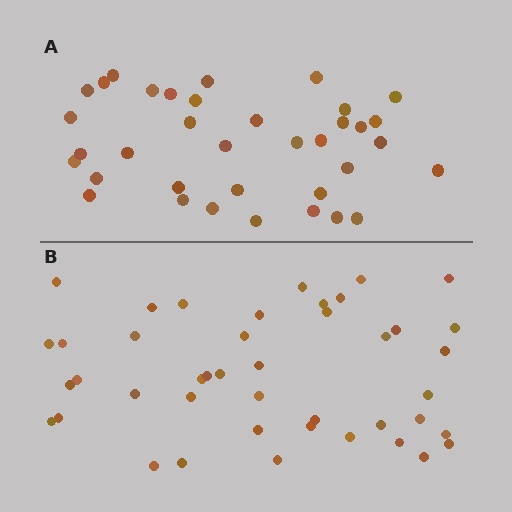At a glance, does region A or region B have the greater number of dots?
Region B (the bottom region) has more dots.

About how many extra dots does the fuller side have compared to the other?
Region B has roughly 8 or so more dots than region A.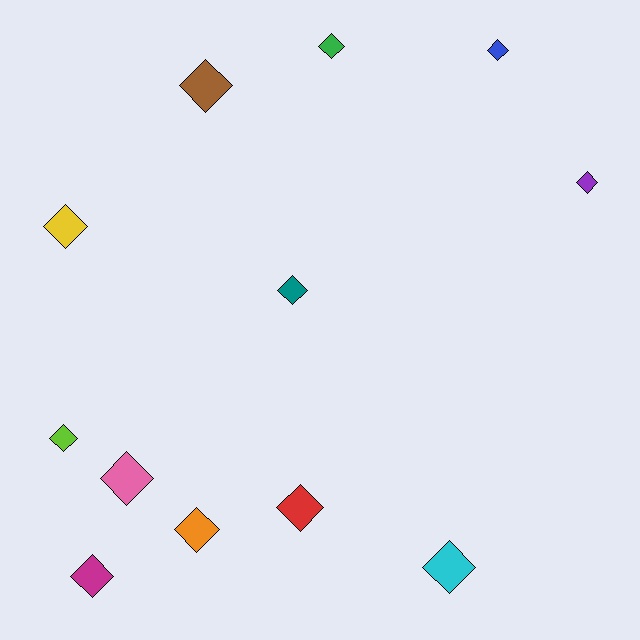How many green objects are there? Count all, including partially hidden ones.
There is 1 green object.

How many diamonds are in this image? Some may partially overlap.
There are 12 diamonds.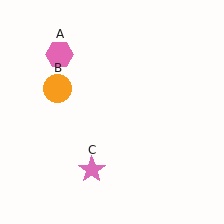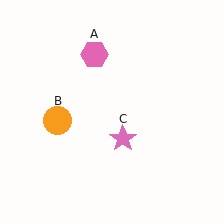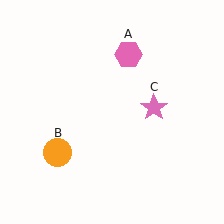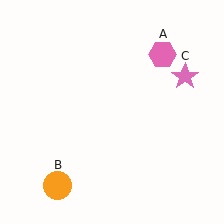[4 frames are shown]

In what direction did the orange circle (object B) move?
The orange circle (object B) moved down.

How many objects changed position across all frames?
3 objects changed position: pink hexagon (object A), orange circle (object B), pink star (object C).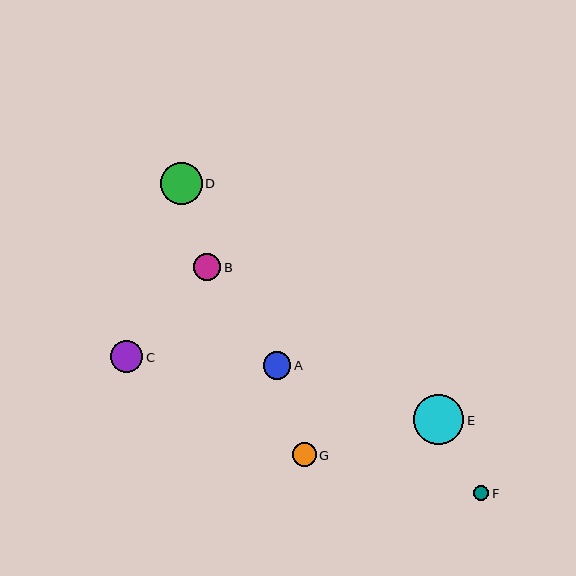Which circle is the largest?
Circle E is the largest with a size of approximately 50 pixels.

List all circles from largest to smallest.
From largest to smallest: E, D, C, A, B, G, F.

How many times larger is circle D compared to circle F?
Circle D is approximately 2.6 times the size of circle F.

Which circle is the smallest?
Circle F is the smallest with a size of approximately 16 pixels.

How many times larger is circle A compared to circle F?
Circle A is approximately 1.7 times the size of circle F.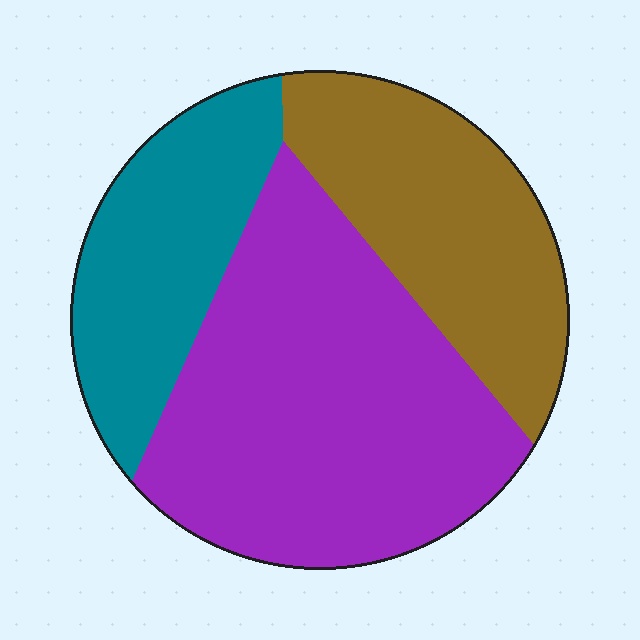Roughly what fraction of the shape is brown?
Brown covers around 30% of the shape.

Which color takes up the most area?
Purple, at roughly 50%.